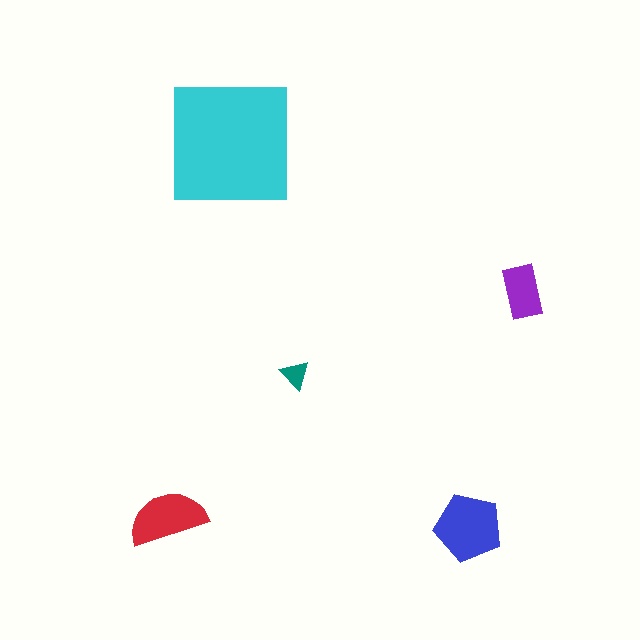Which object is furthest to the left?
The red semicircle is leftmost.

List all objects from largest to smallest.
The cyan square, the blue pentagon, the red semicircle, the purple rectangle, the teal triangle.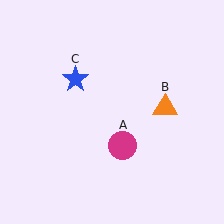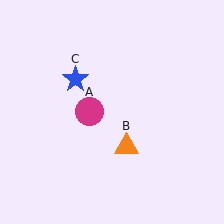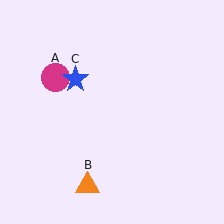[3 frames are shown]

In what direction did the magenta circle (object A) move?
The magenta circle (object A) moved up and to the left.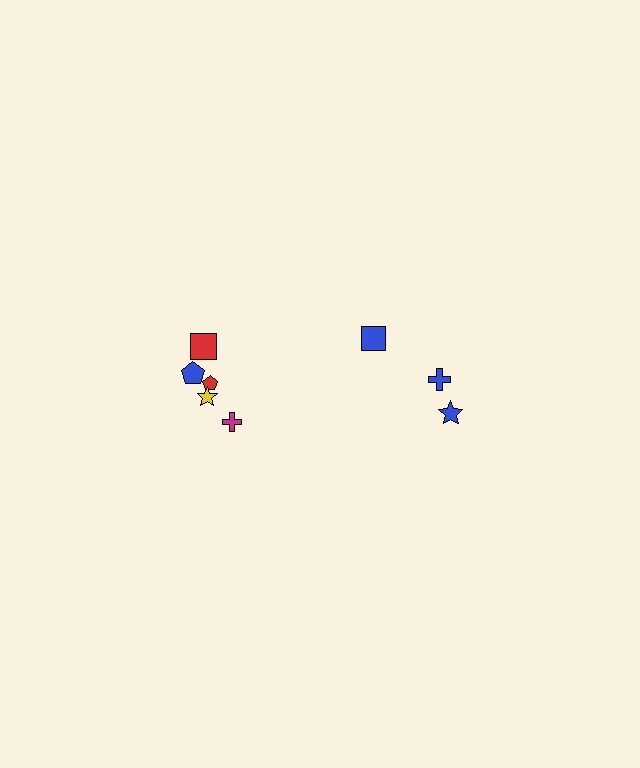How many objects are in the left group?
There are 5 objects.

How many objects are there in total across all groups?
There are 8 objects.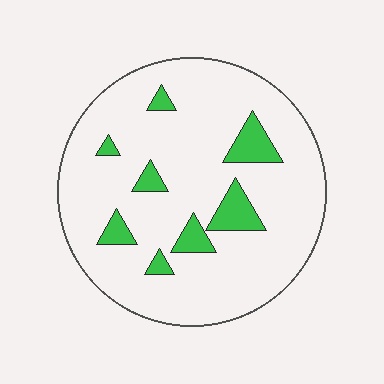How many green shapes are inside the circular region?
8.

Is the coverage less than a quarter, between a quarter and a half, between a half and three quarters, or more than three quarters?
Less than a quarter.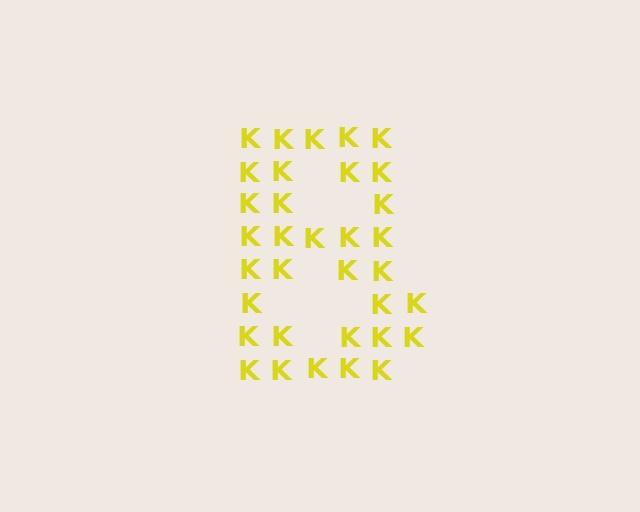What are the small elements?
The small elements are letter K's.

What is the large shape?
The large shape is the digit 8.